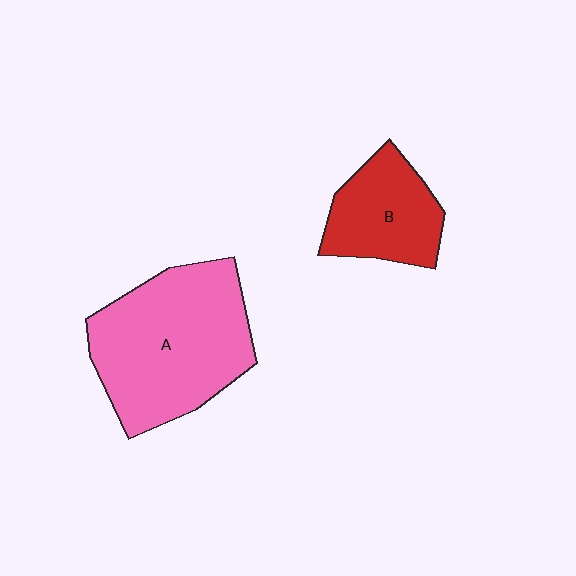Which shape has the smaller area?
Shape B (red).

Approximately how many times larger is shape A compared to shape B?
Approximately 2.0 times.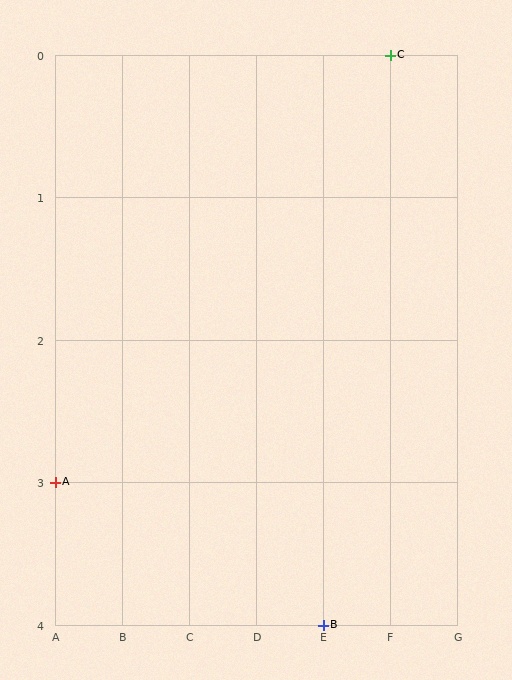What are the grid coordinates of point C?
Point C is at grid coordinates (F, 0).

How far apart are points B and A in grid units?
Points B and A are 4 columns and 1 row apart (about 4.1 grid units diagonally).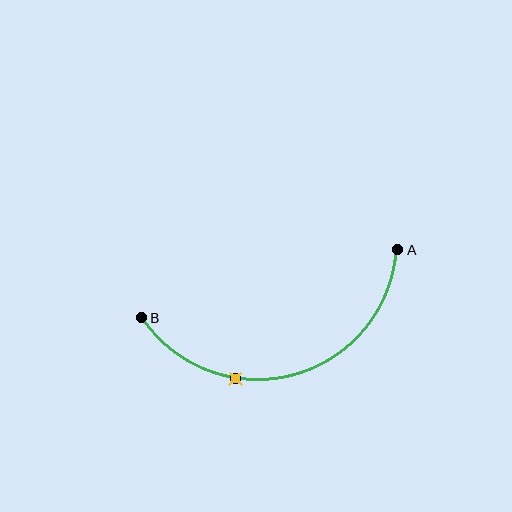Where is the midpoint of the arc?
The arc midpoint is the point on the curve farthest from the straight line joining A and B. It sits below that line.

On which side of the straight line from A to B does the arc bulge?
The arc bulges below the straight line connecting A and B.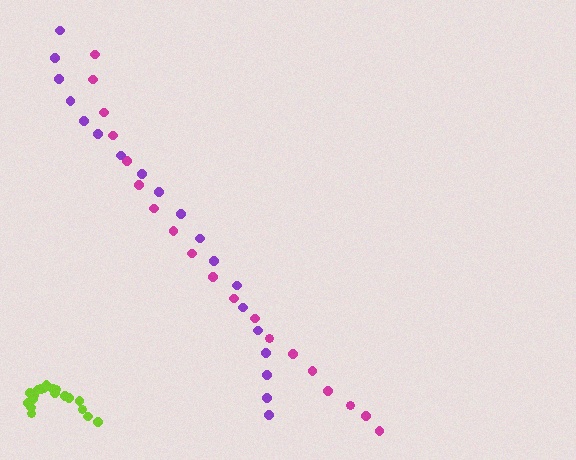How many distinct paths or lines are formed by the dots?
There are 3 distinct paths.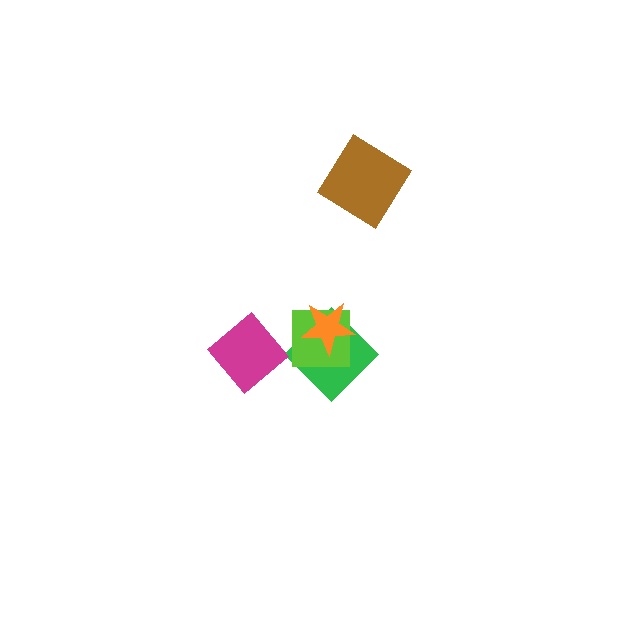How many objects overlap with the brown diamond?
0 objects overlap with the brown diamond.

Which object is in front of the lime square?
The orange star is in front of the lime square.